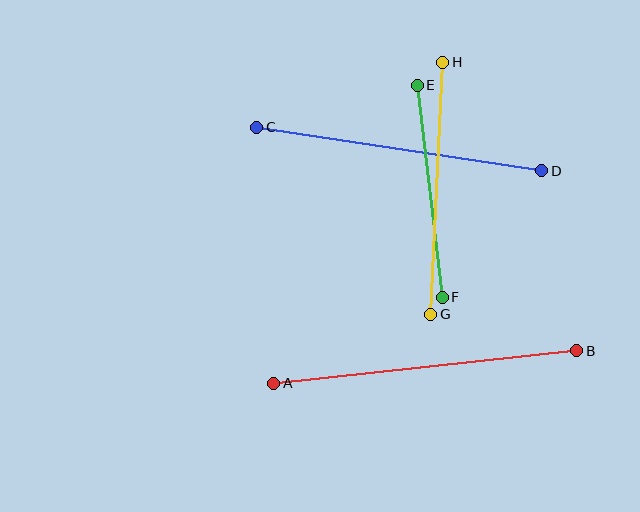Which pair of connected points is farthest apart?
Points A and B are farthest apart.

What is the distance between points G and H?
The distance is approximately 252 pixels.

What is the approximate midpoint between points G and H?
The midpoint is at approximately (437, 188) pixels.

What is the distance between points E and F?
The distance is approximately 214 pixels.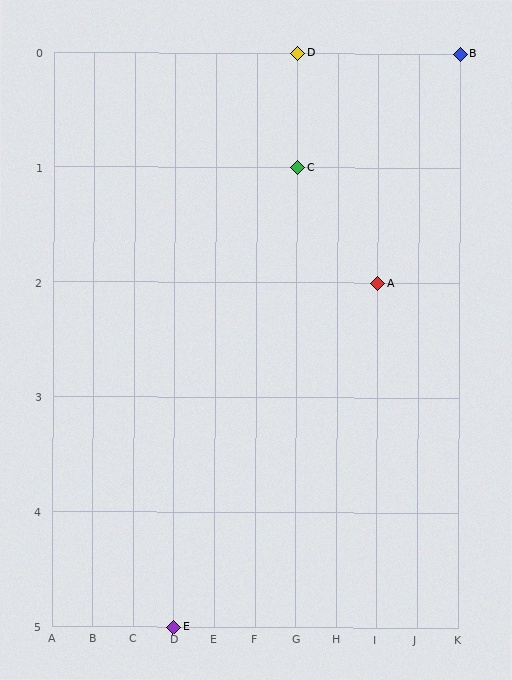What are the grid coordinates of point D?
Point D is at grid coordinates (G, 0).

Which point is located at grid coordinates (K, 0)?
Point B is at (K, 0).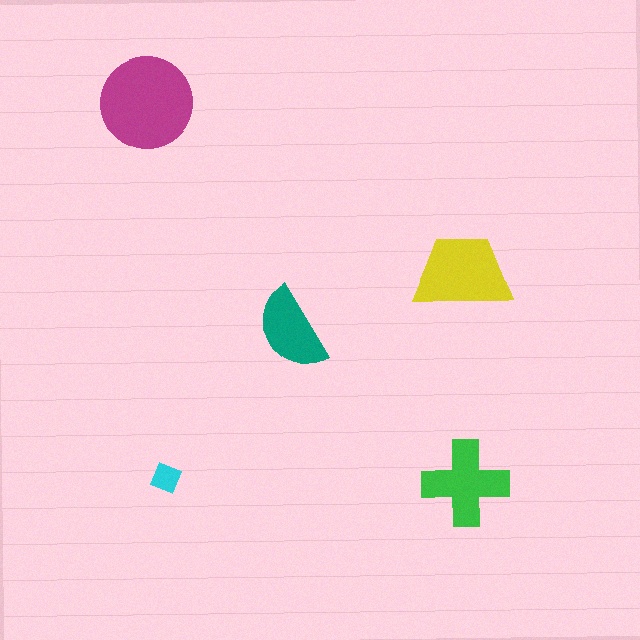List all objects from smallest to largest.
The cyan diamond, the teal semicircle, the green cross, the yellow trapezoid, the magenta circle.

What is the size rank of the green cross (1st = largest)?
3rd.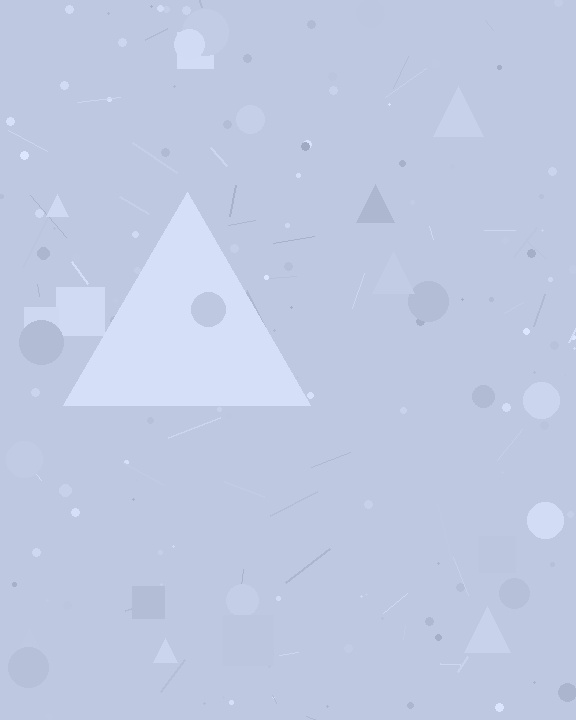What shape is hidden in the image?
A triangle is hidden in the image.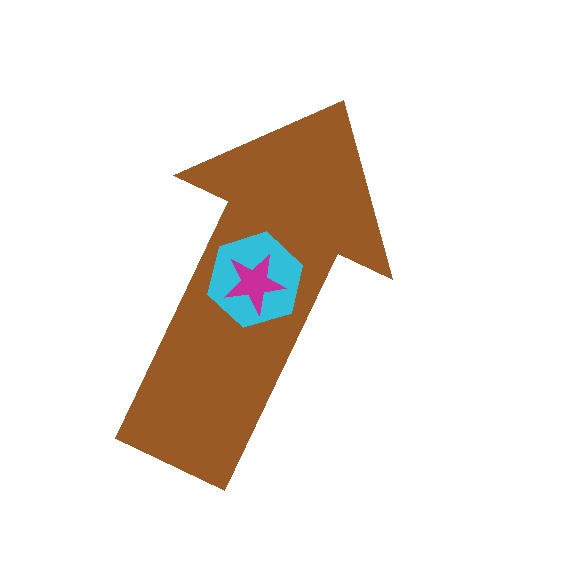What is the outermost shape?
The brown arrow.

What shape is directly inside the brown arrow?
The cyan hexagon.